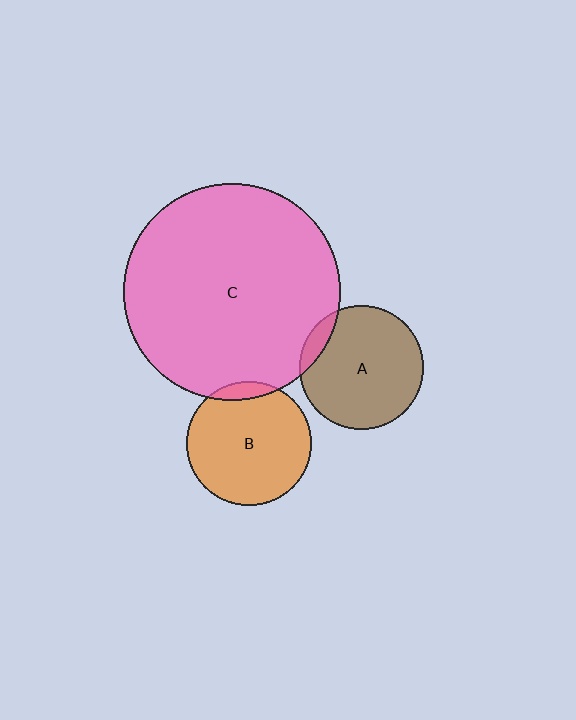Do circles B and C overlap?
Yes.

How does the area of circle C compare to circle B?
Approximately 3.1 times.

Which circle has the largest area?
Circle C (pink).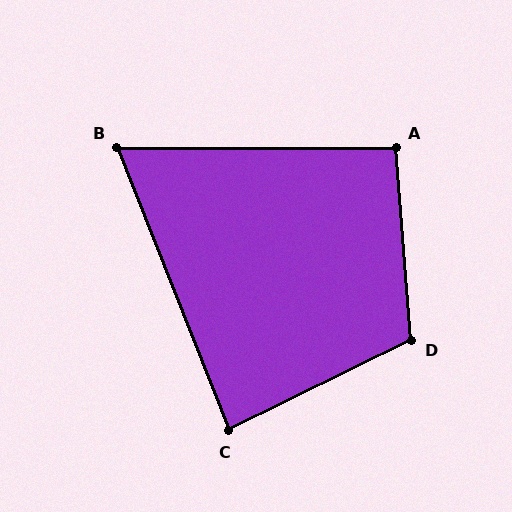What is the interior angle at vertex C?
Approximately 85 degrees (approximately right).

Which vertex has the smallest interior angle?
B, at approximately 68 degrees.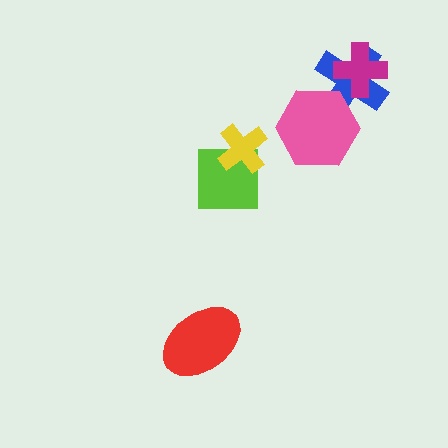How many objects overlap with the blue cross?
2 objects overlap with the blue cross.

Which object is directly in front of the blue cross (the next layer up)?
The magenta cross is directly in front of the blue cross.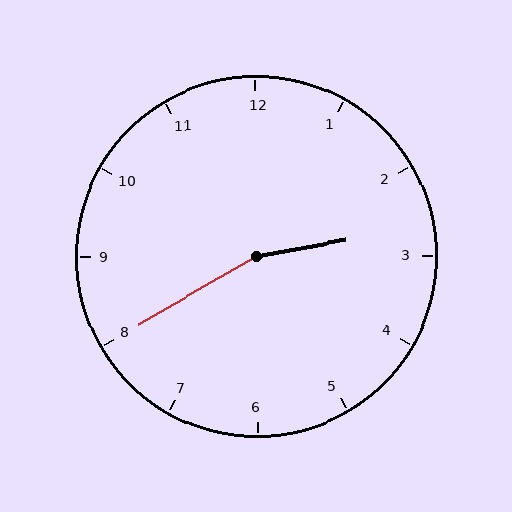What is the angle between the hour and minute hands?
Approximately 160 degrees.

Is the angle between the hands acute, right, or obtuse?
It is obtuse.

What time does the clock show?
2:40.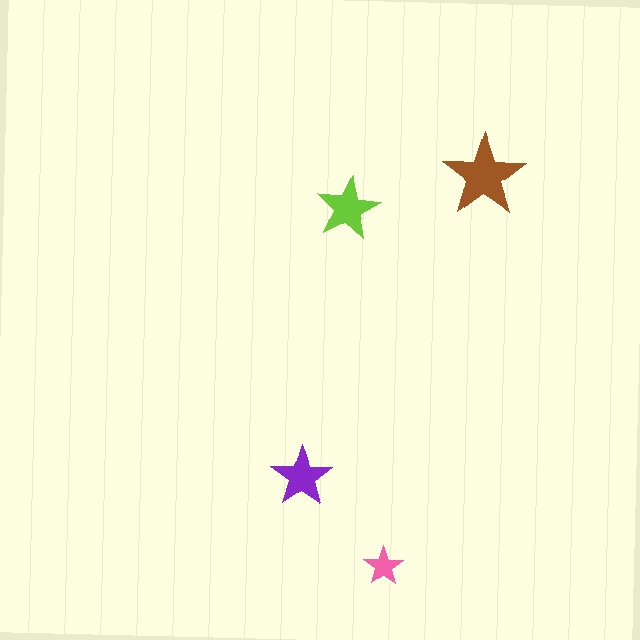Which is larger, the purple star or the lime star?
The lime one.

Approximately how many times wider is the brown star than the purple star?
About 1.5 times wider.